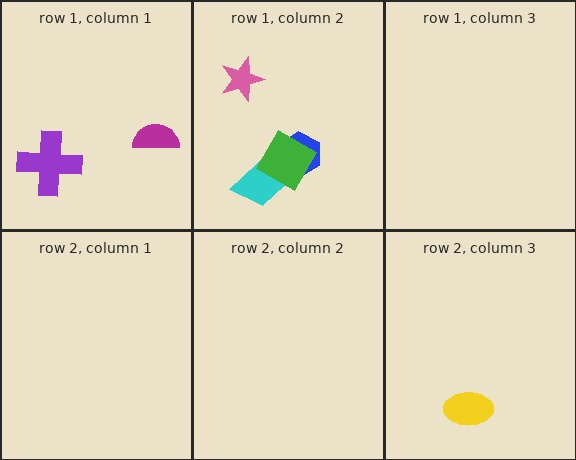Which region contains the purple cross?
The row 1, column 1 region.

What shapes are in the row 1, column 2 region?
The cyan trapezoid, the blue hexagon, the pink star, the green diamond.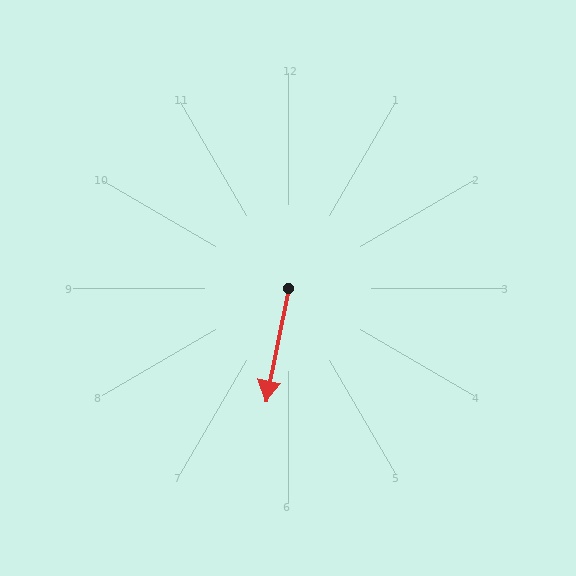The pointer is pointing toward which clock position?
Roughly 6 o'clock.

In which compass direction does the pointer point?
South.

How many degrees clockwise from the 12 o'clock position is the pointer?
Approximately 191 degrees.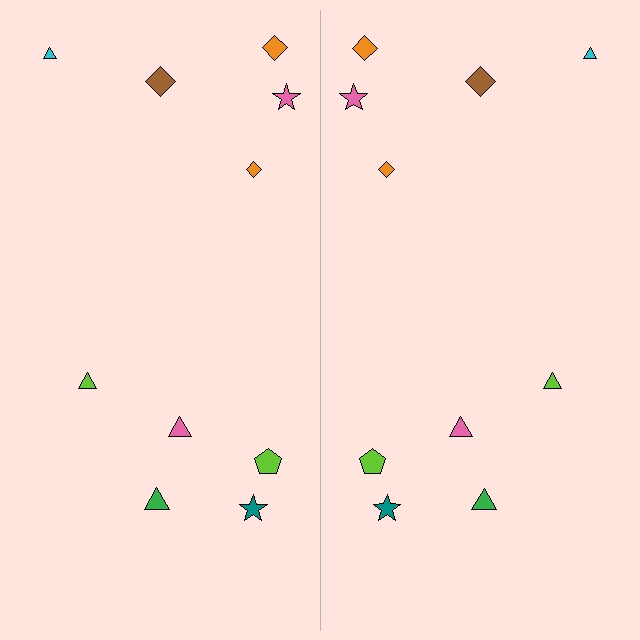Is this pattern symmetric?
Yes, this pattern has bilateral (reflection) symmetry.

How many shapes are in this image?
There are 20 shapes in this image.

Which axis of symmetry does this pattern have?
The pattern has a vertical axis of symmetry running through the center of the image.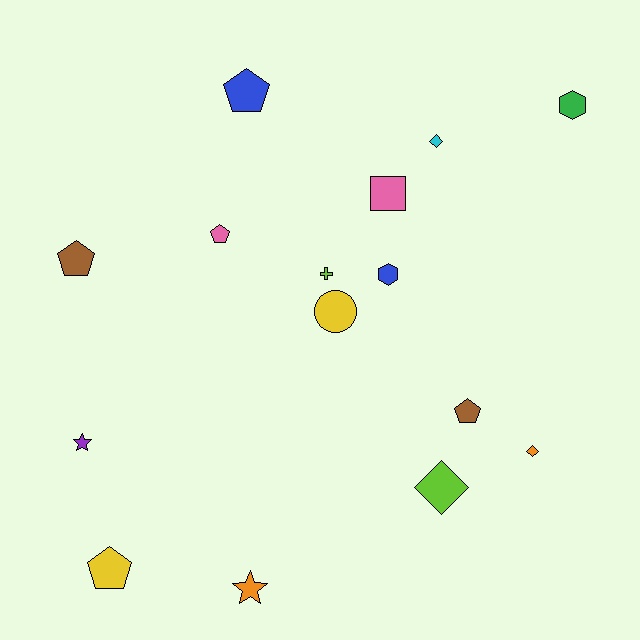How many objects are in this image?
There are 15 objects.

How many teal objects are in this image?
There are no teal objects.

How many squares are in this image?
There is 1 square.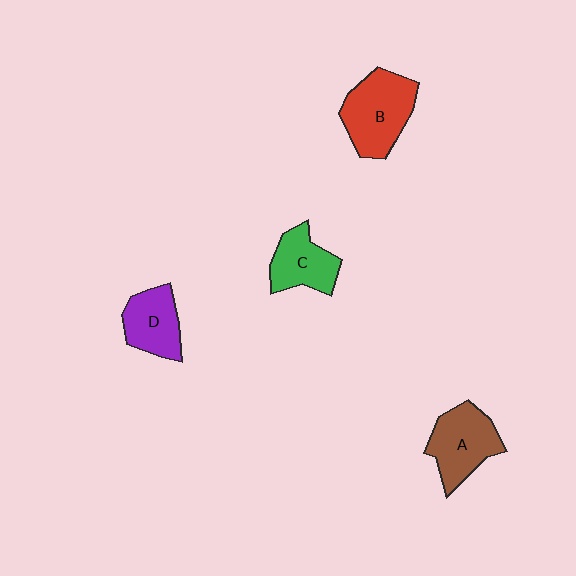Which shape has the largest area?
Shape B (red).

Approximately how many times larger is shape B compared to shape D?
Approximately 1.4 times.